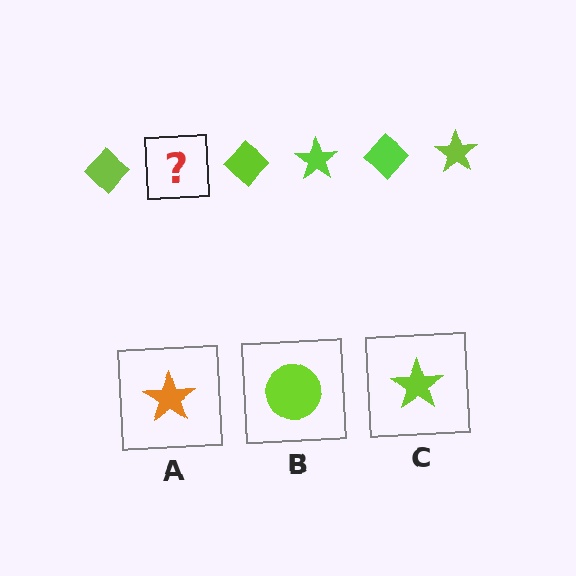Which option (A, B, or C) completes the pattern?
C.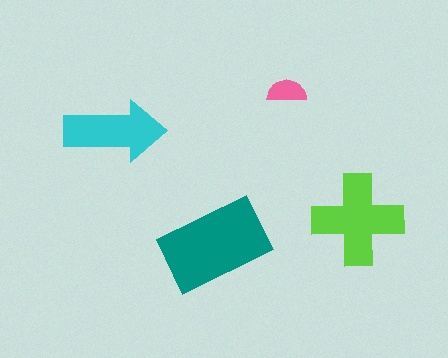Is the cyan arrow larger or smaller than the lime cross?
Smaller.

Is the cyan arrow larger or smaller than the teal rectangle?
Smaller.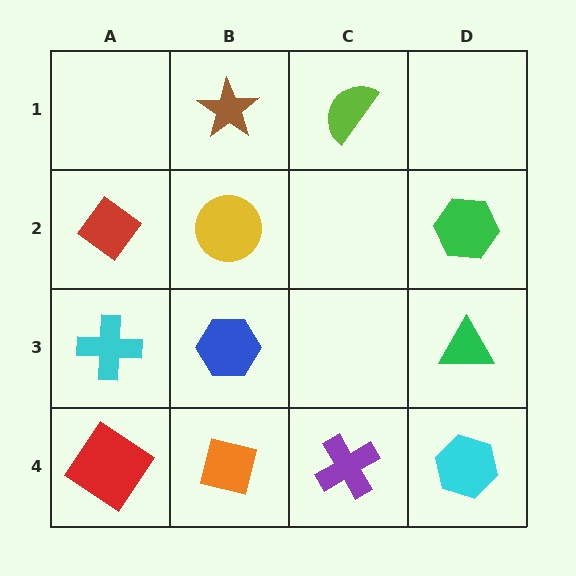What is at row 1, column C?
A lime semicircle.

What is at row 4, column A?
A red diamond.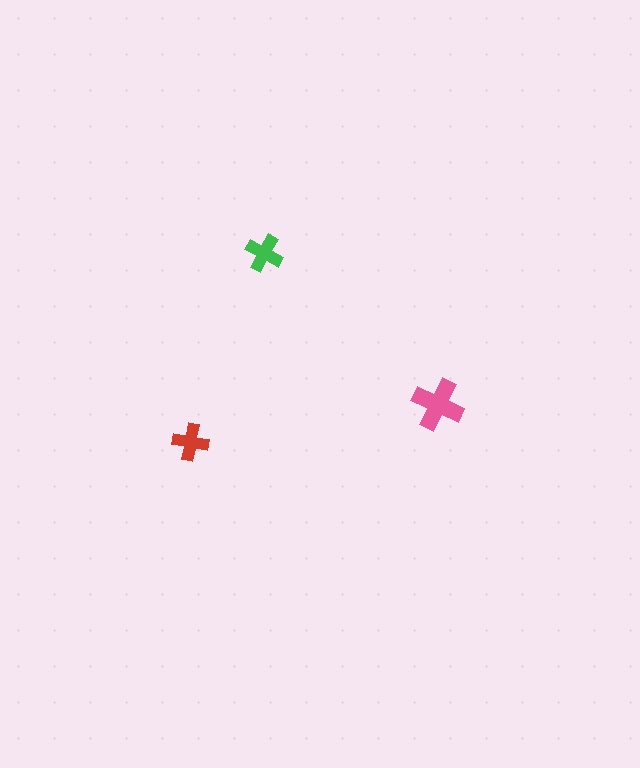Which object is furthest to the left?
The red cross is leftmost.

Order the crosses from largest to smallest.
the pink one, the green one, the red one.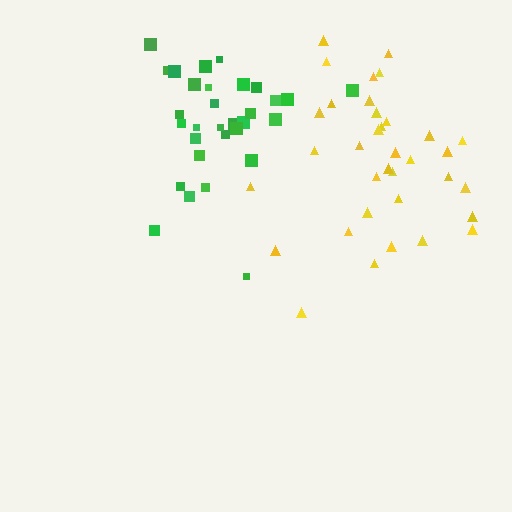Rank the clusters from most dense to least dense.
green, yellow.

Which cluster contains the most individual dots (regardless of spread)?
Yellow (35).